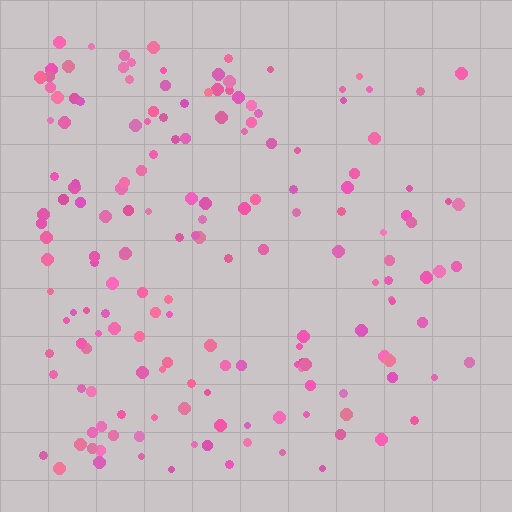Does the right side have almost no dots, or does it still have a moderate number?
Still a moderate number, just noticeably fewer than the left.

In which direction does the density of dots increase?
From right to left, with the left side densest.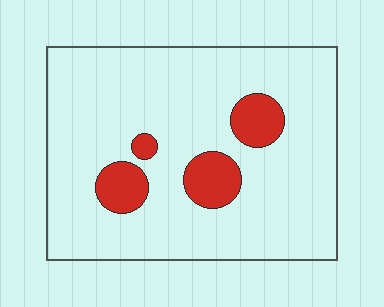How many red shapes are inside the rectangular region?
4.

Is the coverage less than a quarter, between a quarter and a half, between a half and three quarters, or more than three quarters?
Less than a quarter.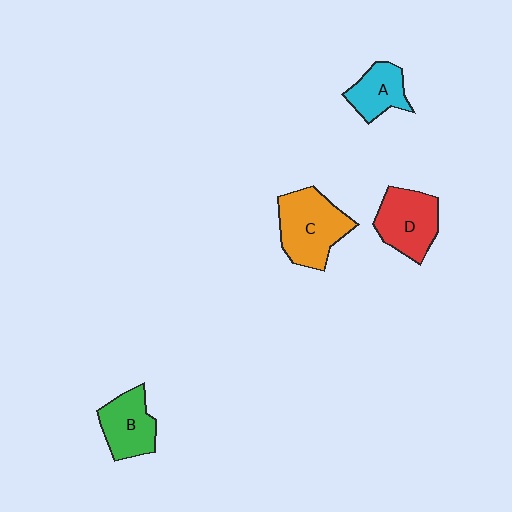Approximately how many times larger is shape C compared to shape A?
Approximately 1.7 times.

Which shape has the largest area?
Shape C (orange).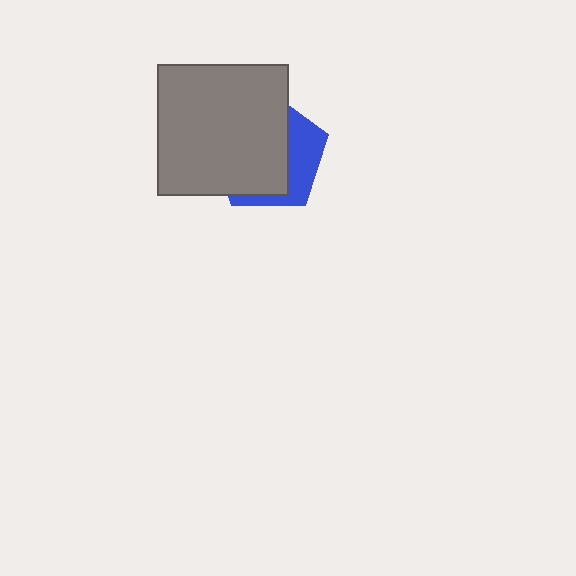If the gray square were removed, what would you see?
You would see the complete blue pentagon.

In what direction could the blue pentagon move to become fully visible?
The blue pentagon could move right. That would shift it out from behind the gray square entirely.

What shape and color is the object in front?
The object in front is a gray square.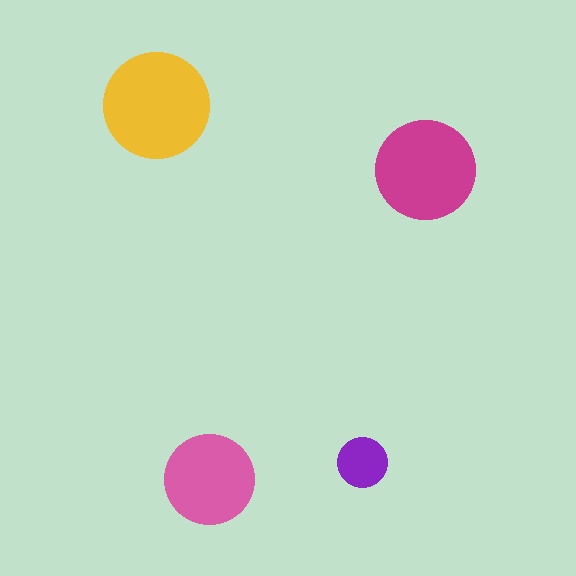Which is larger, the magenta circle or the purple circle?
The magenta one.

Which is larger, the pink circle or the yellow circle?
The yellow one.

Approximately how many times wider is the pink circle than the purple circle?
About 2 times wider.